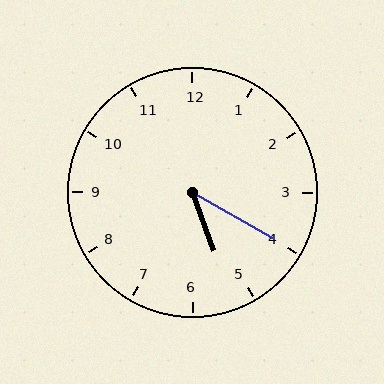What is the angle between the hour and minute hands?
Approximately 40 degrees.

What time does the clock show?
5:20.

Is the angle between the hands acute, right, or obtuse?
It is acute.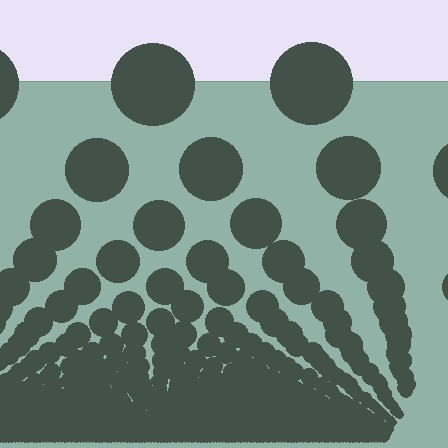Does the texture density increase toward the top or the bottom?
Density increases toward the bottom.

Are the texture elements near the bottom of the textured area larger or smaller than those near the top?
Smaller. The gradient is inverted — elements near the bottom are smaller and denser.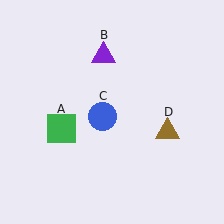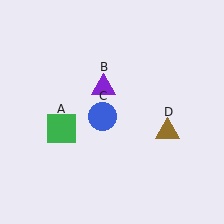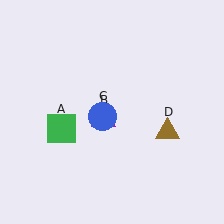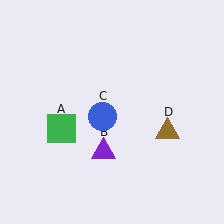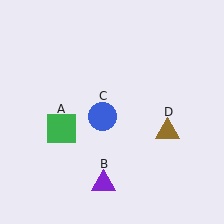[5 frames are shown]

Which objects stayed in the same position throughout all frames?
Green square (object A) and blue circle (object C) and brown triangle (object D) remained stationary.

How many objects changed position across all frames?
1 object changed position: purple triangle (object B).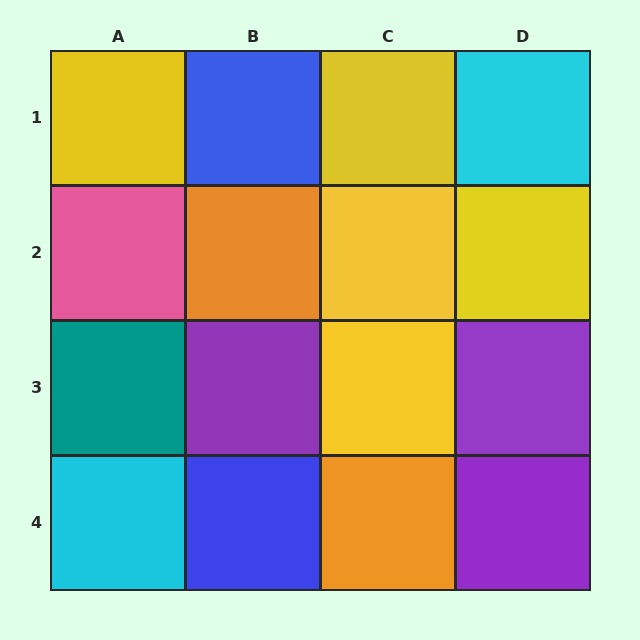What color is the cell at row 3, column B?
Purple.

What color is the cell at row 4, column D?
Purple.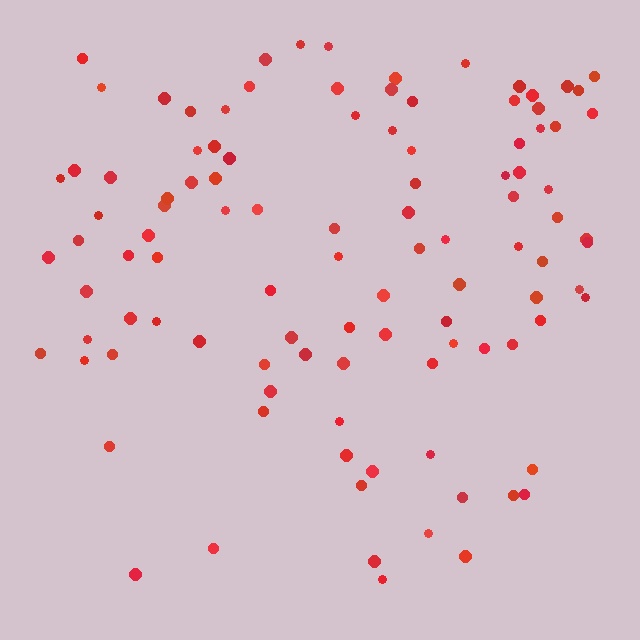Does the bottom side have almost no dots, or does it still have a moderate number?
Still a moderate number, just noticeably fewer than the top.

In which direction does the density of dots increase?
From bottom to top, with the top side densest.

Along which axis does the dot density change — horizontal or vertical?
Vertical.